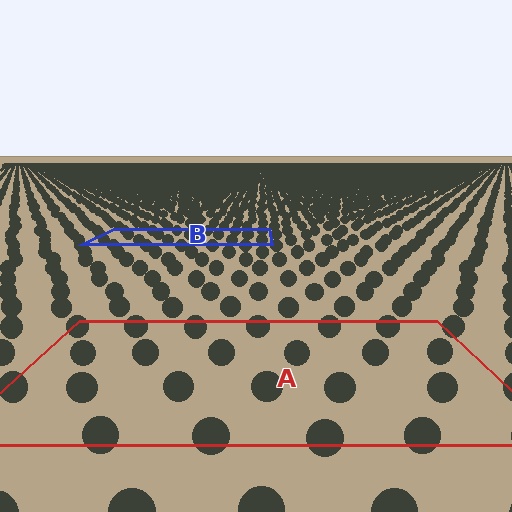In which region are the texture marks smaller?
The texture marks are smaller in region B, because it is farther away.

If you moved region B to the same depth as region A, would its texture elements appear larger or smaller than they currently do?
They would appear larger. At a closer depth, the same texture elements are projected at a bigger on-screen size.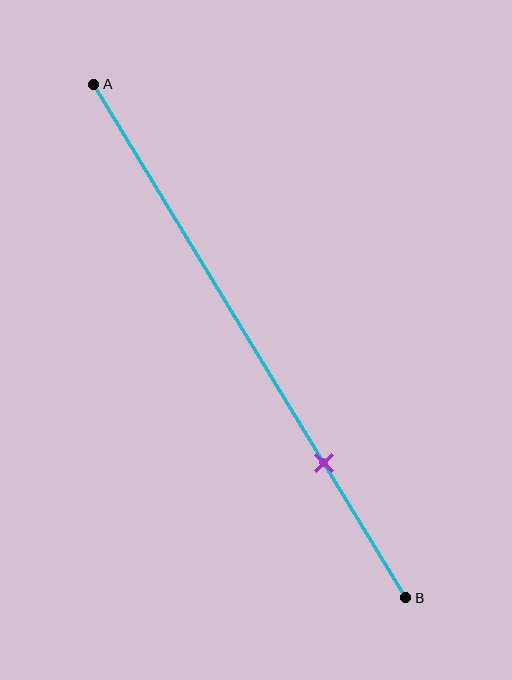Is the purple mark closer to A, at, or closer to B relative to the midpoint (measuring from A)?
The purple mark is closer to point B than the midpoint of segment AB.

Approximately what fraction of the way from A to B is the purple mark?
The purple mark is approximately 75% of the way from A to B.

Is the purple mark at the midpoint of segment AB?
No, the mark is at about 75% from A, not at the 50% midpoint.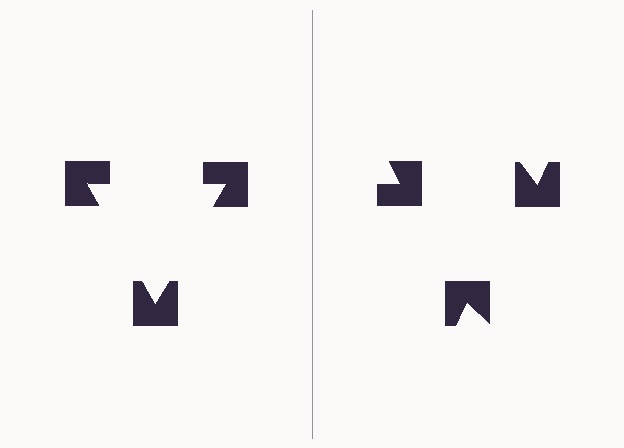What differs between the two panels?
The notched squares are positioned identically on both sides; only the wedge orientations differ. On the left they align to a triangle; on the right they are misaligned.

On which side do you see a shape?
An illusory triangle appears on the left side. On the right side the wedge cuts are rotated, so no coherent shape forms.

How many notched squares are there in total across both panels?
6 — 3 on each side.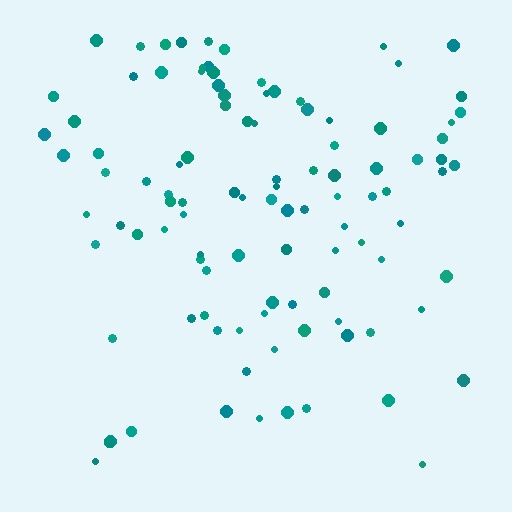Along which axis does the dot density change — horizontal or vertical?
Vertical.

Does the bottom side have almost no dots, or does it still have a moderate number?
Still a moderate number, just noticeably fewer than the top.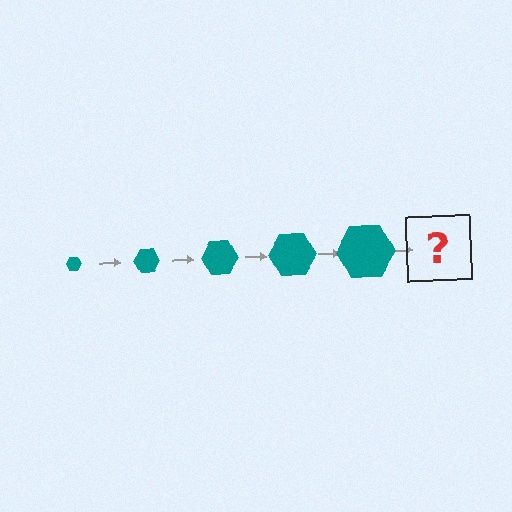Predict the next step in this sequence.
The next step is a teal hexagon, larger than the previous one.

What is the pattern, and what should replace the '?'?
The pattern is that the hexagon gets progressively larger each step. The '?' should be a teal hexagon, larger than the previous one.